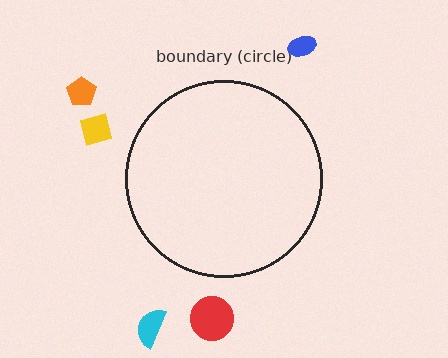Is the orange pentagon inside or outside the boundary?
Outside.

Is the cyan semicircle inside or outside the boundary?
Outside.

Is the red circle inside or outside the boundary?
Outside.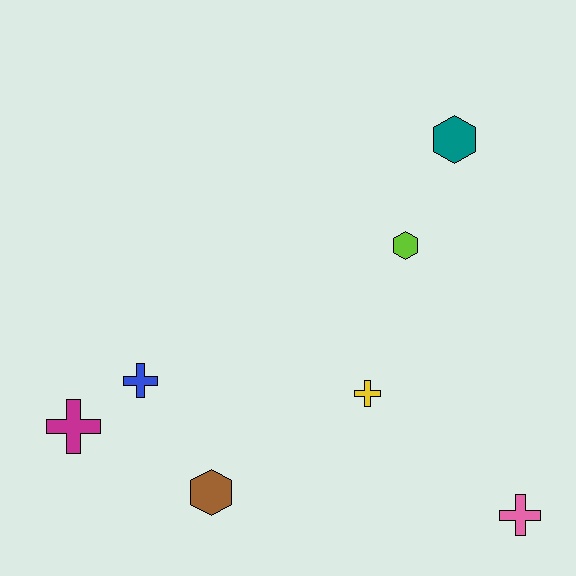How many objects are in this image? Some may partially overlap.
There are 7 objects.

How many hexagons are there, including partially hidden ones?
There are 3 hexagons.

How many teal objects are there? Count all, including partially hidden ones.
There is 1 teal object.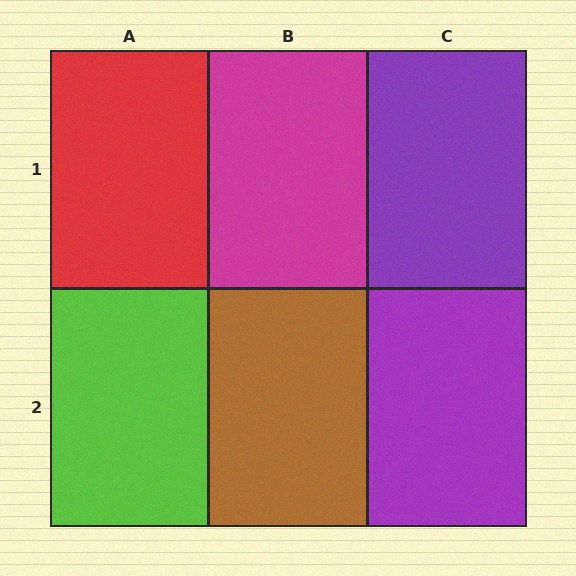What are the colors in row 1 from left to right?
Red, magenta, purple.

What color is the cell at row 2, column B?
Brown.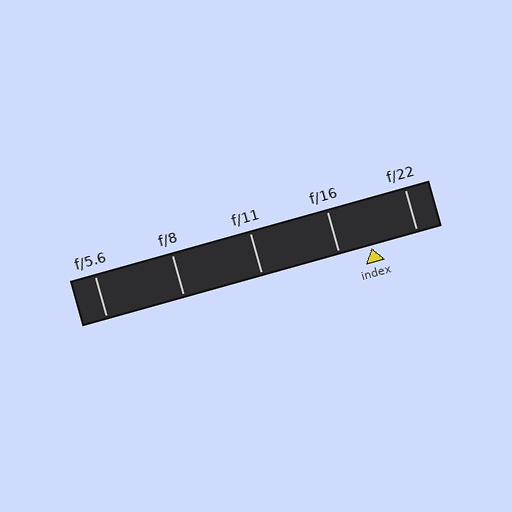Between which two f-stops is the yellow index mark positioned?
The index mark is between f/16 and f/22.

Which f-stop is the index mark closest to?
The index mark is closest to f/16.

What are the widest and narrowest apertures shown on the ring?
The widest aperture shown is f/5.6 and the narrowest is f/22.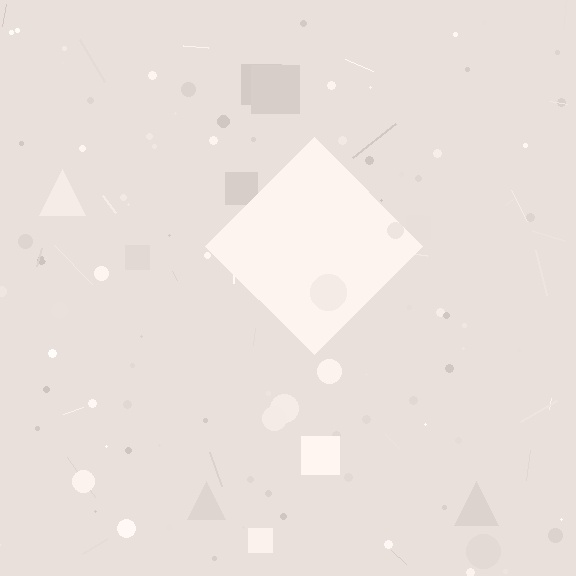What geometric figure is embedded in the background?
A diamond is embedded in the background.